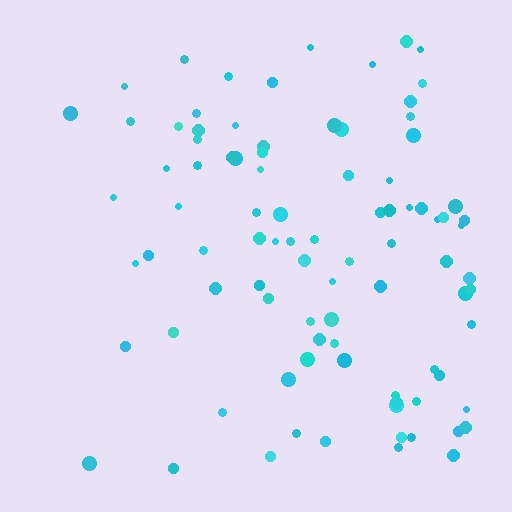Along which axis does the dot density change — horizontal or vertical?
Horizontal.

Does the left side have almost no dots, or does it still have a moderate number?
Still a moderate number, just noticeably fewer than the right.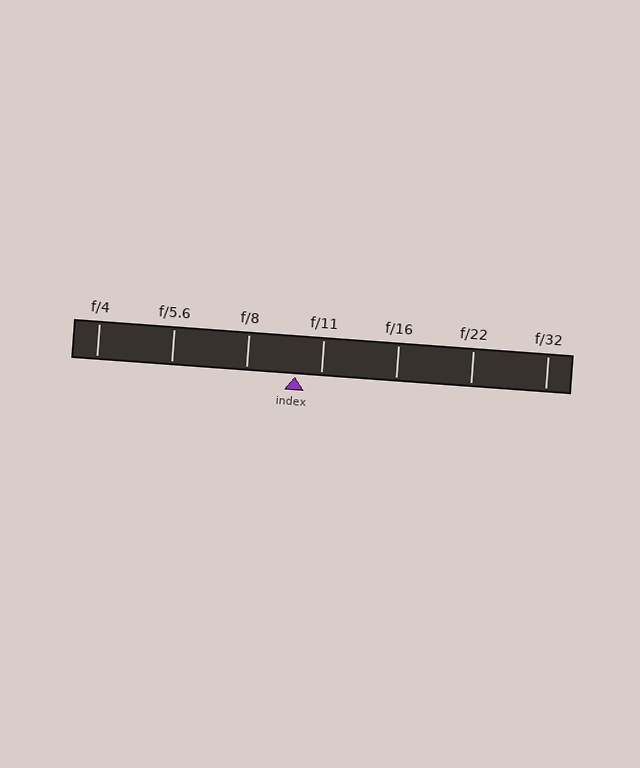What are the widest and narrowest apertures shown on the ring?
The widest aperture shown is f/4 and the narrowest is f/32.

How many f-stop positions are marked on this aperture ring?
There are 7 f-stop positions marked.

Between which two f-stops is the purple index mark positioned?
The index mark is between f/8 and f/11.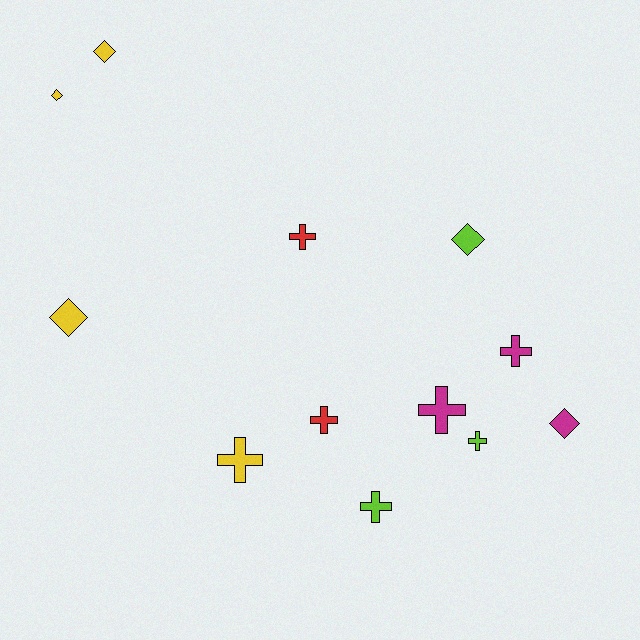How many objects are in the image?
There are 12 objects.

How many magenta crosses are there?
There are 2 magenta crosses.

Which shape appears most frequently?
Cross, with 7 objects.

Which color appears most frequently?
Yellow, with 4 objects.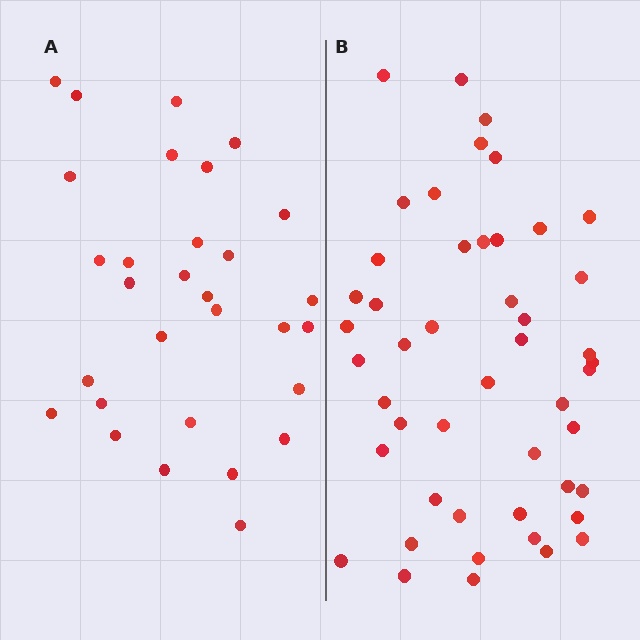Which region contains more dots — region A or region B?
Region B (the right region) has more dots.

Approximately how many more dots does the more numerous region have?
Region B has approximately 20 more dots than region A.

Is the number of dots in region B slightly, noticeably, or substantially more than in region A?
Region B has substantially more. The ratio is roughly 1.6 to 1.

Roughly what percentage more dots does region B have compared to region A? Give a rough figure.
About 60% more.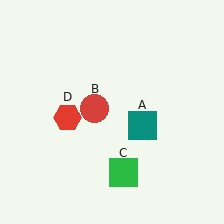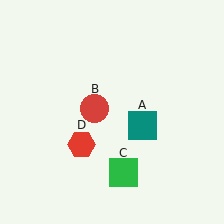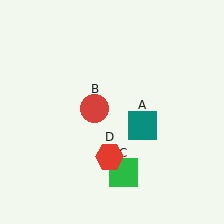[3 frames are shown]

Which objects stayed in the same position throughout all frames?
Teal square (object A) and red circle (object B) and green square (object C) remained stationary.